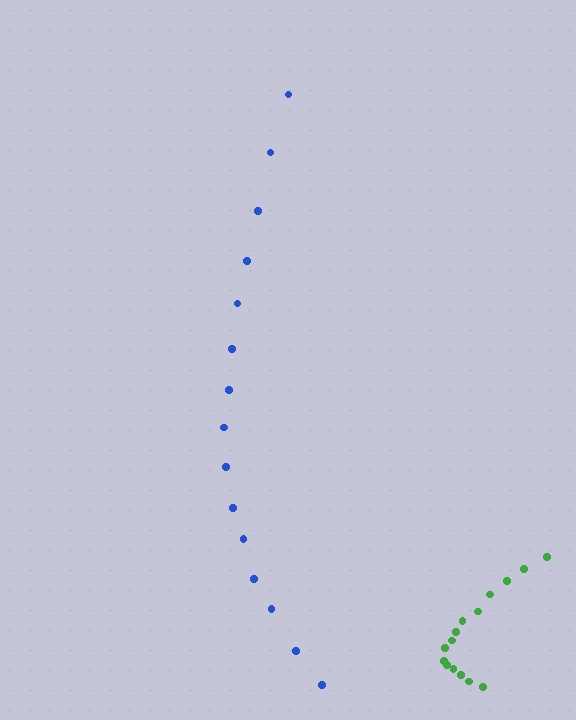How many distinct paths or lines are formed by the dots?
There are 2 distinct paths.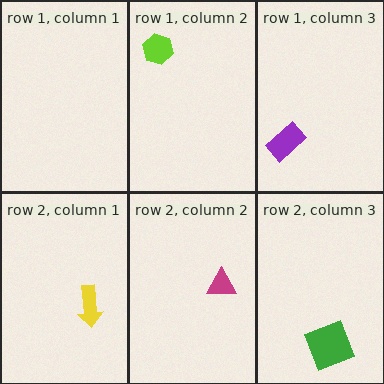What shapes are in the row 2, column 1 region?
The yellow arrow.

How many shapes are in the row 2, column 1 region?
1.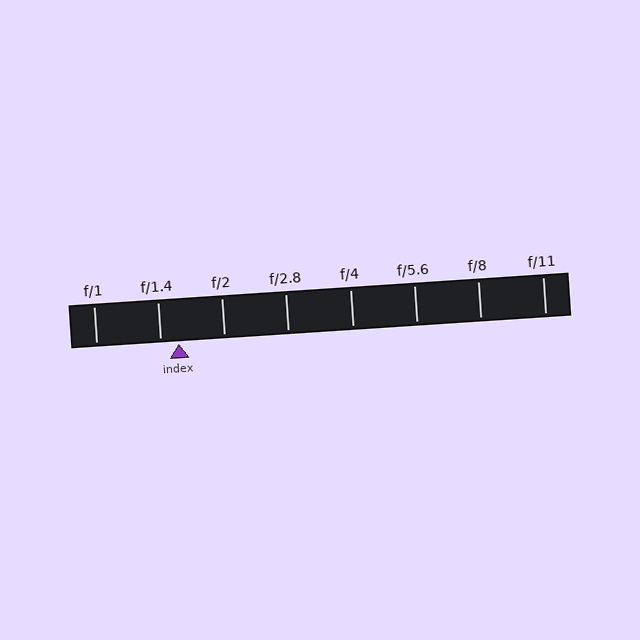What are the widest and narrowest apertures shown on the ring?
The widest aperture shown is f/1 and the narrowest is f/11.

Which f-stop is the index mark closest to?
The index mark is closest to f/1.4.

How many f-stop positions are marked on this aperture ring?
There are 8 f-stop positions marked.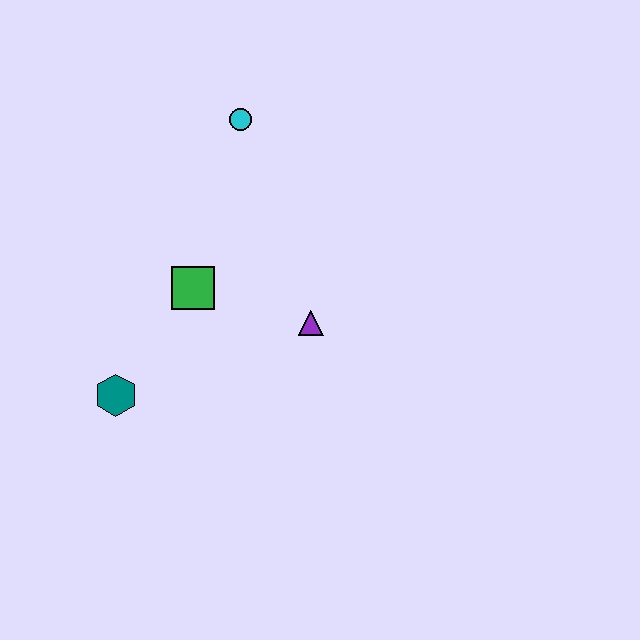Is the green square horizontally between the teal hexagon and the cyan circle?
Yes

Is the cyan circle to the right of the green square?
Yes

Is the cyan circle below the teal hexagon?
No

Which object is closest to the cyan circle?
The green square is closest to the cyan circle.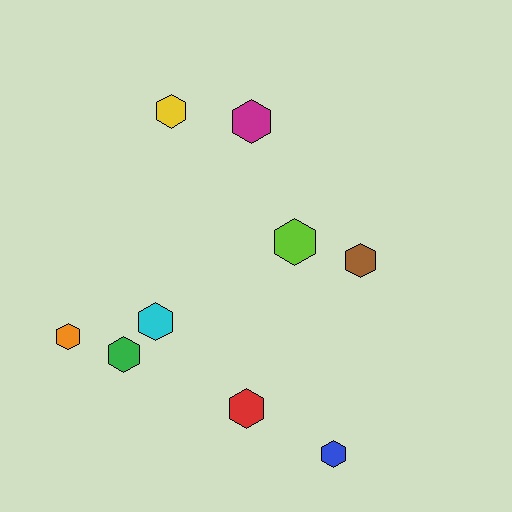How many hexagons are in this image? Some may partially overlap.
There are 9 hexagons.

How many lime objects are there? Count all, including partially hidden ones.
There is 1 lime object.